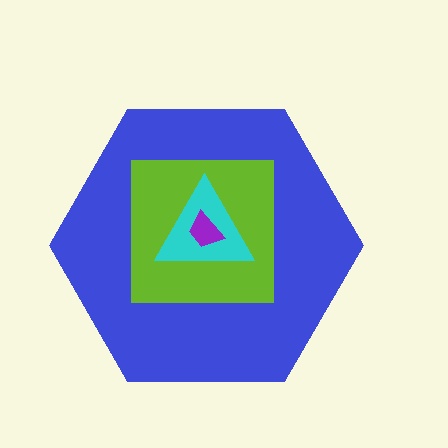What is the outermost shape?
The blue hexagon.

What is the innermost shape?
The purple trapezoid.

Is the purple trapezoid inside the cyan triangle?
Yes.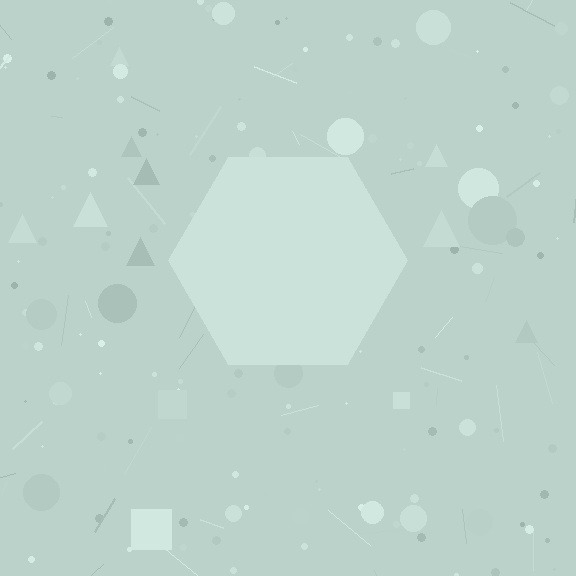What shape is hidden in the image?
A hexagon is hidden in the image.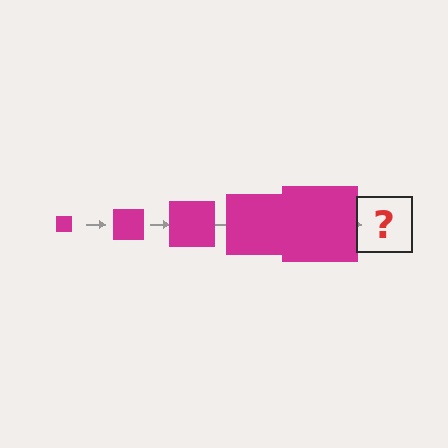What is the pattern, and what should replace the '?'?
The pattern is that the square gets progressively larger each step. The '?' should be a magenta square, larger than the previous one.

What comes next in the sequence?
The next element should be a magenta square, larger than the previous one.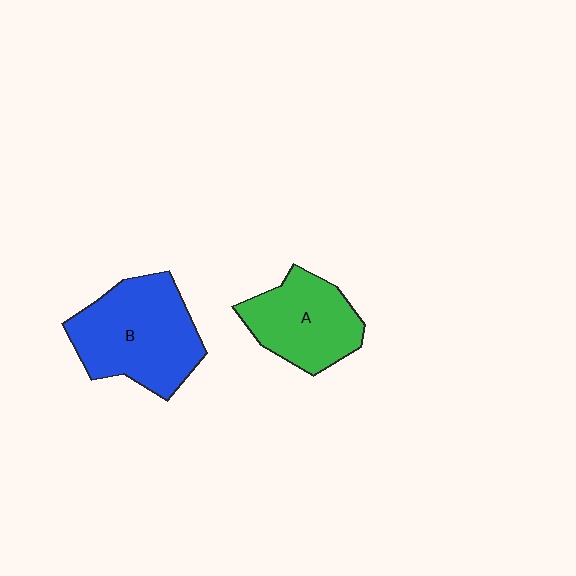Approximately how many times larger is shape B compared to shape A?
Approximately 1.4 times.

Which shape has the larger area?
Shape B (blue).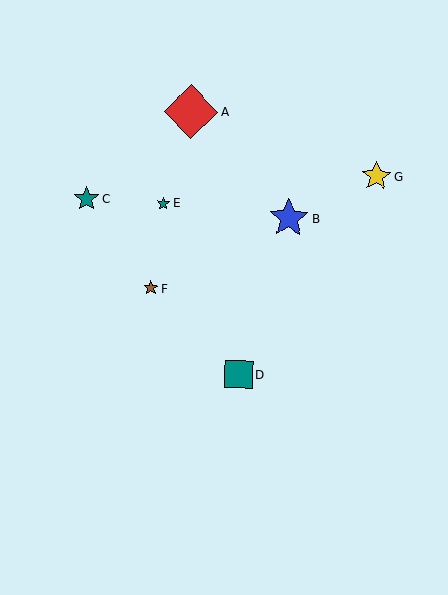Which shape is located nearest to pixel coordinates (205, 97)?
The red diamond (labeled A) at (191, 111) is nearest to that location.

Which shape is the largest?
The red diamond (labeled A) is the largest.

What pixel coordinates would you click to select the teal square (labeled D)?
Click at (238, 374) to select the teal square D.